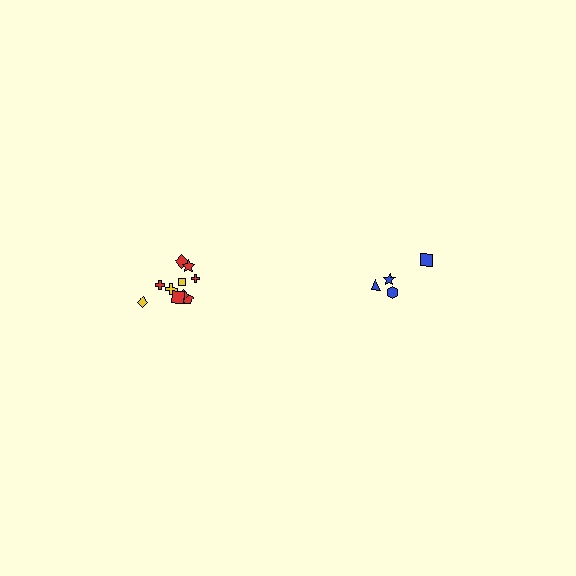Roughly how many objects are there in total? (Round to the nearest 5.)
Roughly 15 objects in total.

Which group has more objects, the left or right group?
The left group.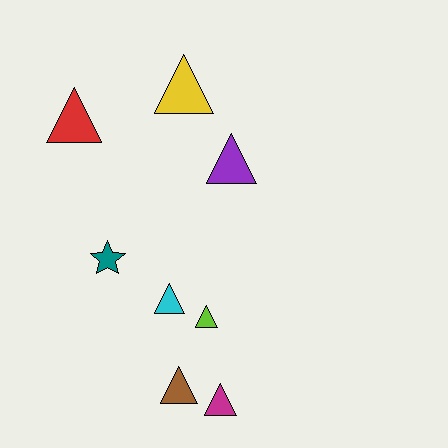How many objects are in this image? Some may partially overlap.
There are 8 objects.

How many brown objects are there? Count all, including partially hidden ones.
There is 1 brown object.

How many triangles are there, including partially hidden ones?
There are 7 triangles.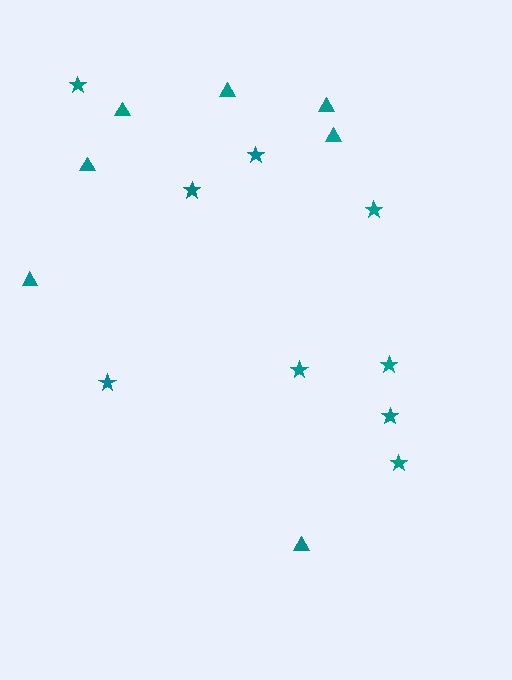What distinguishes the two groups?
There are 2 groups: one group of stars (9) and one group of triangles (7).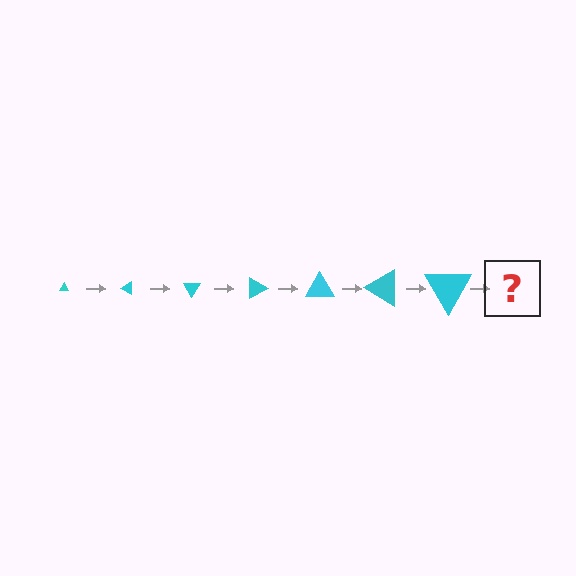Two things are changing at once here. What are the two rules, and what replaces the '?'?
The two rules are that the triangle grows larger each step and it rotates 30 degrees each step. The '?' should be a triangle, larger than the previous one and rotated 210 degrees from the start.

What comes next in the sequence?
The next element should be a triangle, larger than the previous one and rotated 210 degrees from the start.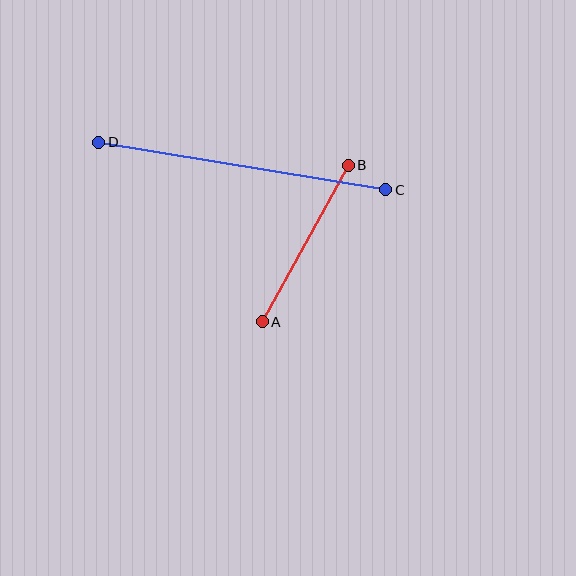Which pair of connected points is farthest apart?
Points C and D are farthest apart.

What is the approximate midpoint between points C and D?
The midpoint is at approximately (242, 166) pixels.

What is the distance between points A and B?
The distance is approximately 179 pixels.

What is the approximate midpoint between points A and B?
The midpoint is at approximately (305, 243) pixels.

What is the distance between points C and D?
The distance is approximately 291 pixels.